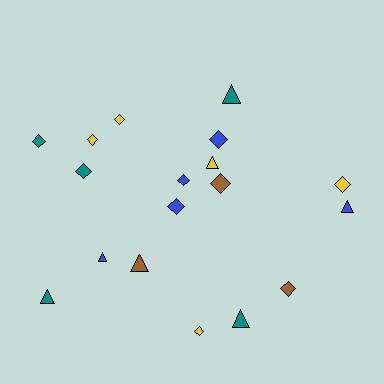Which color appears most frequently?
Teal, with 5 objects.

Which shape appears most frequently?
Diamond, with 11 objects.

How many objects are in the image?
There are 18 objects.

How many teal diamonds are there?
There are 2 teal diamonds.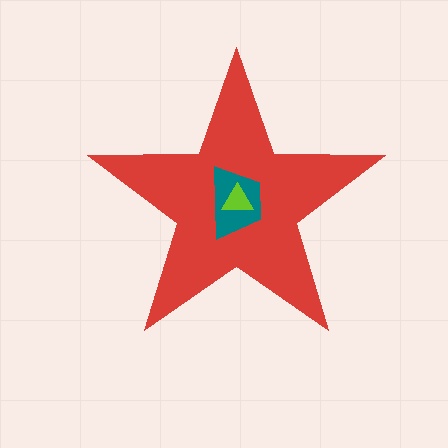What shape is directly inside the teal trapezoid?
The lime triangle.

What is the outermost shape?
The red star.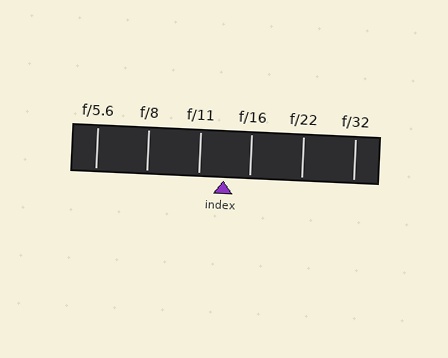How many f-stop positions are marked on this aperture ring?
There are 6 f-stop positions marked.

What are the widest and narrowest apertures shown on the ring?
The widest aperture shown is f/5.6 and the narrowest is f/32.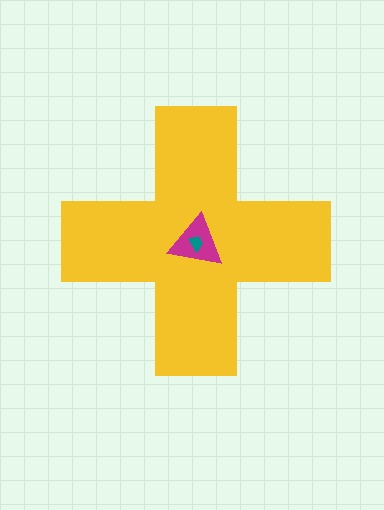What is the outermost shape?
The yellow cross.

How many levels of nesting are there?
3.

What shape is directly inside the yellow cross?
The magenta triangle.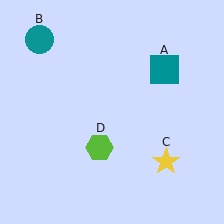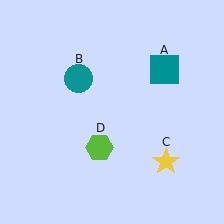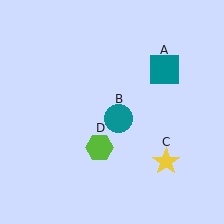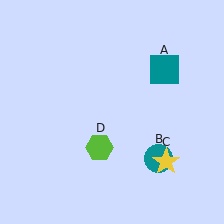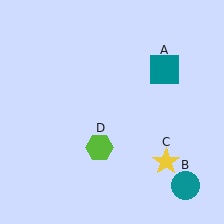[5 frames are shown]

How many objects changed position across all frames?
1 object changed position: teal circle (object B).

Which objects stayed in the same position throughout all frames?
Teal square (object A) and yellow star (object C) and lime hexagon (object D) remained stationary.